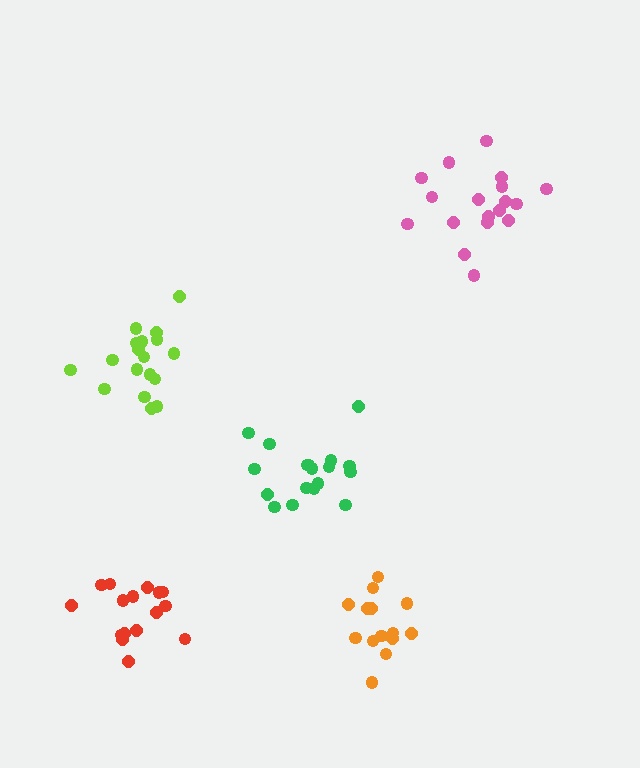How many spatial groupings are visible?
There are 5 spatial groupings.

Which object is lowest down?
The red cluster is bottommost.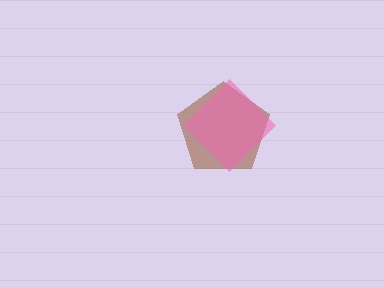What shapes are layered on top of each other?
The layered shapes are: a brown pentagon, a pink diamond.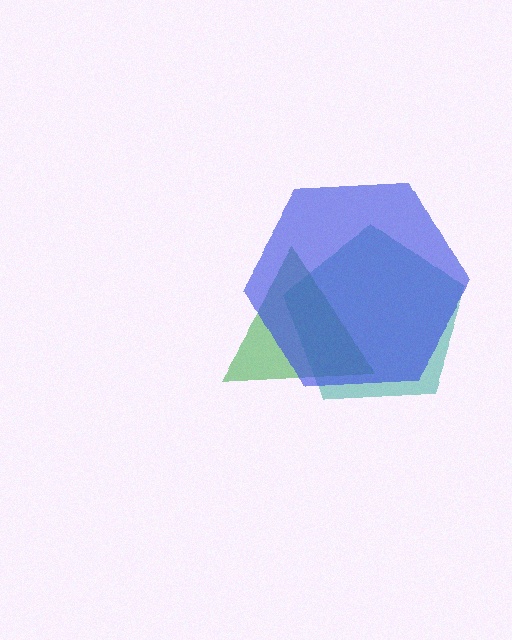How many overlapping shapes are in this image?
There are 3 overlapping shapes in the image.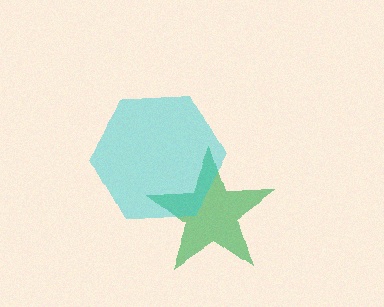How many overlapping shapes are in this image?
There are 2 overlapping shapes in the image.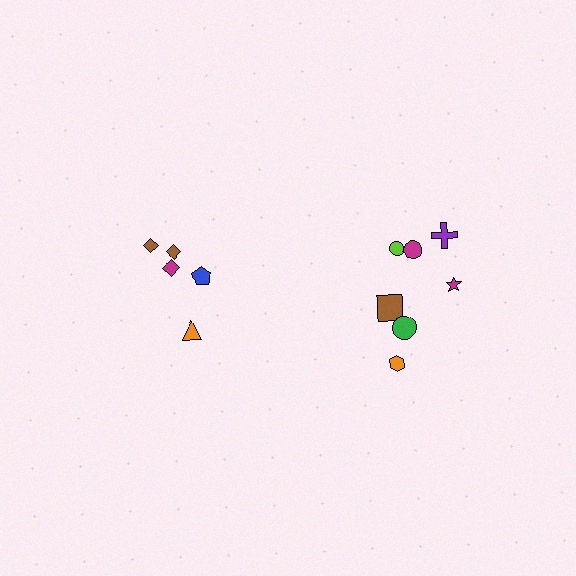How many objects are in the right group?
There are 7 objects.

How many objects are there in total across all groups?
There are 12 objects.